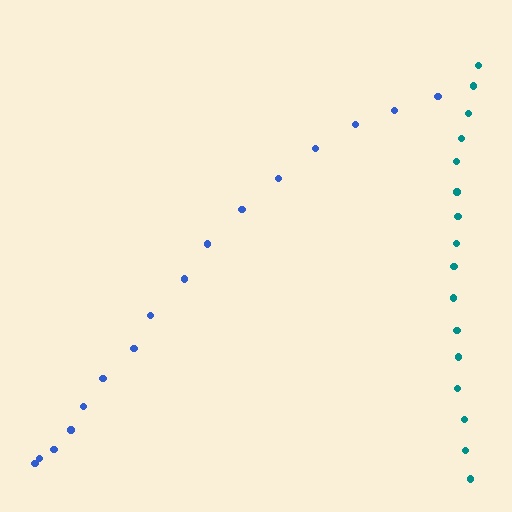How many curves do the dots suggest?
There are 2 distinct paths.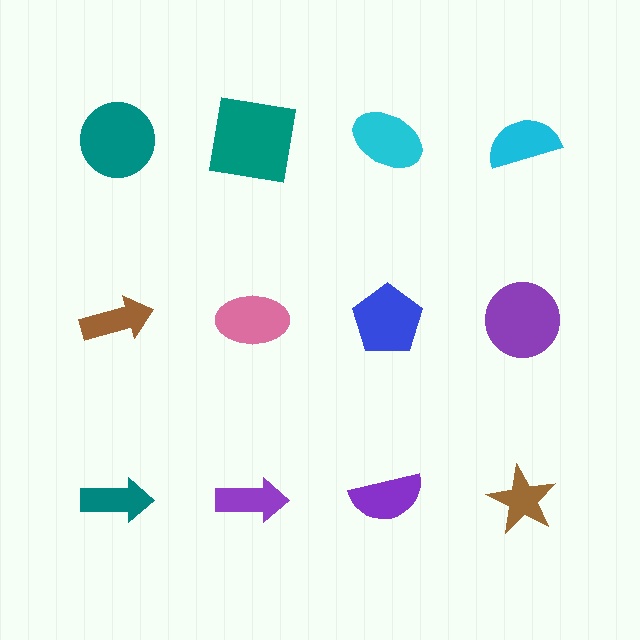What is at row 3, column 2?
A purple arrow.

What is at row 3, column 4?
A brown star.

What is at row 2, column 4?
A purple circle.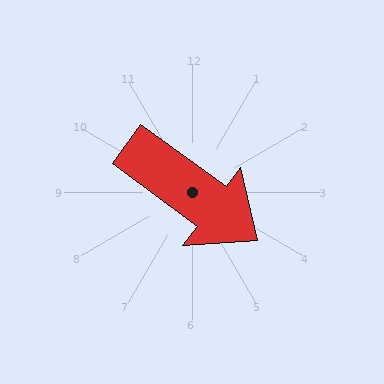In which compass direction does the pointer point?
Southeast.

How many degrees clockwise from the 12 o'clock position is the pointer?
Approximately 126 degrees.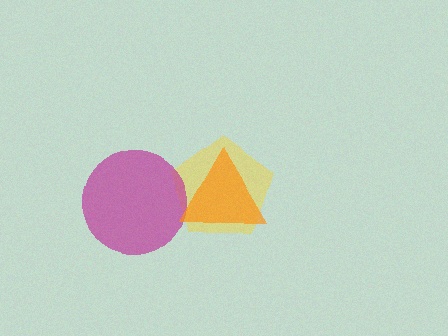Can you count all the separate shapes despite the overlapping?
Yes, there are 3 separate shapes.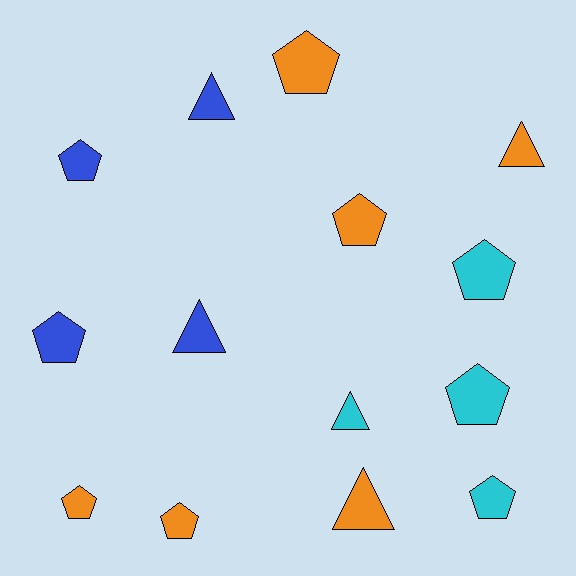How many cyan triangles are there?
There is 1 cyan triangle.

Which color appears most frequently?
Orange, with 6 objects.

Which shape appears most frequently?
Pentagon, with 9 objects.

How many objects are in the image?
There are 14 objects.